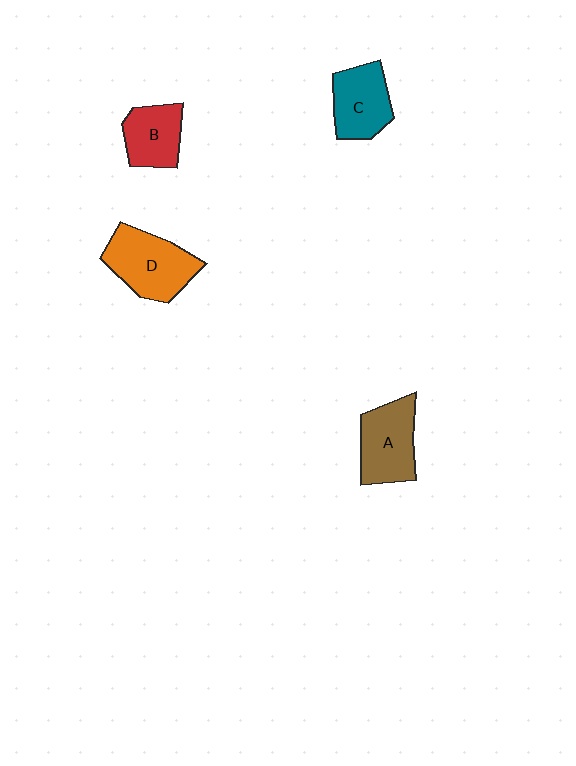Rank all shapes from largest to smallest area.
From largest to smallest: D (orange), A (brown), C (teal), B (red).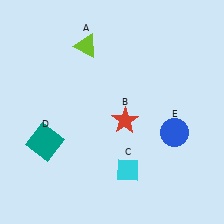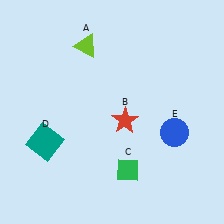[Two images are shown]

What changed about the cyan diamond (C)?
In Image 1, C is cyan. In Image 2, it changed to green.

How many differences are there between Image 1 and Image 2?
There is 1 difference between the two images.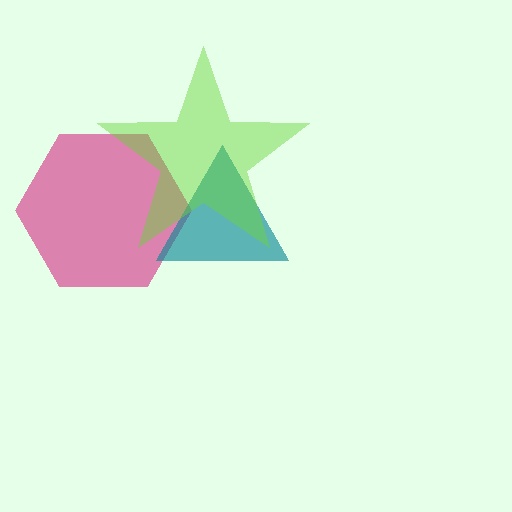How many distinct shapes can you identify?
There are 3 distinct shapes: a magenta hexagon, a teal triangle, a lime star.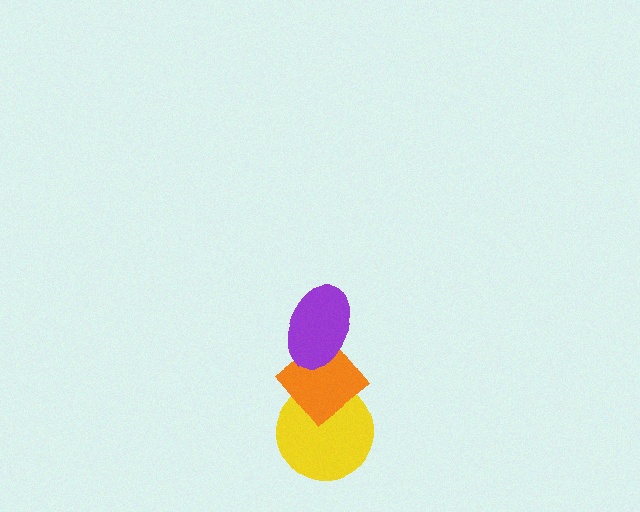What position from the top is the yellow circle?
The yellow circle is 3rd from the top.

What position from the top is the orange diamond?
The orange diamond is 2nd from the top.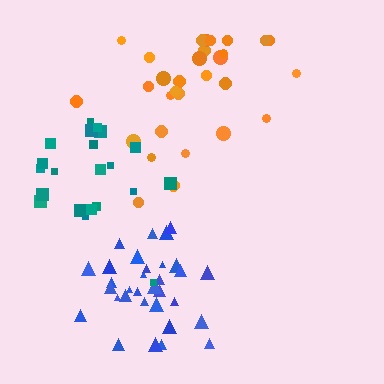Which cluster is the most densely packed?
Blue.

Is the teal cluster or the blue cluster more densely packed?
Blue.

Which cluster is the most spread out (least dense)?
Orange.